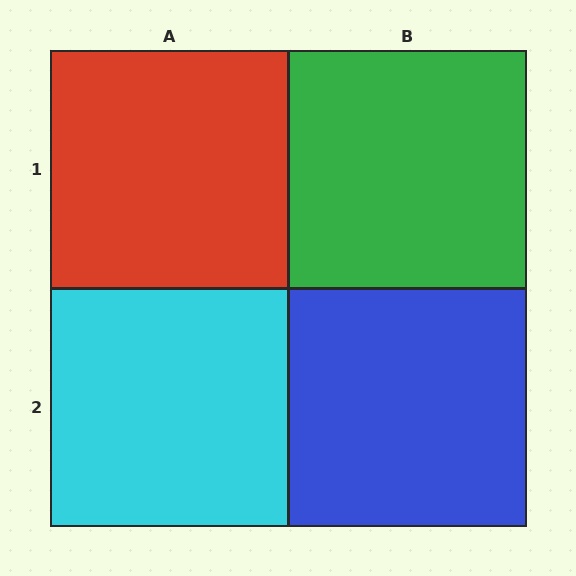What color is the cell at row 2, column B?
Blue.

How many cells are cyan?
1 cell is cyan.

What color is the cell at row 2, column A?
Cyan.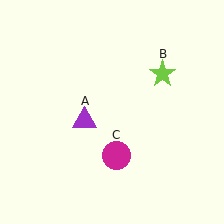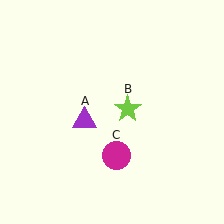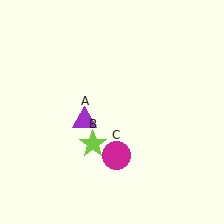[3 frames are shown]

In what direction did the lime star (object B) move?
The lime star (object B) moved down and to the left.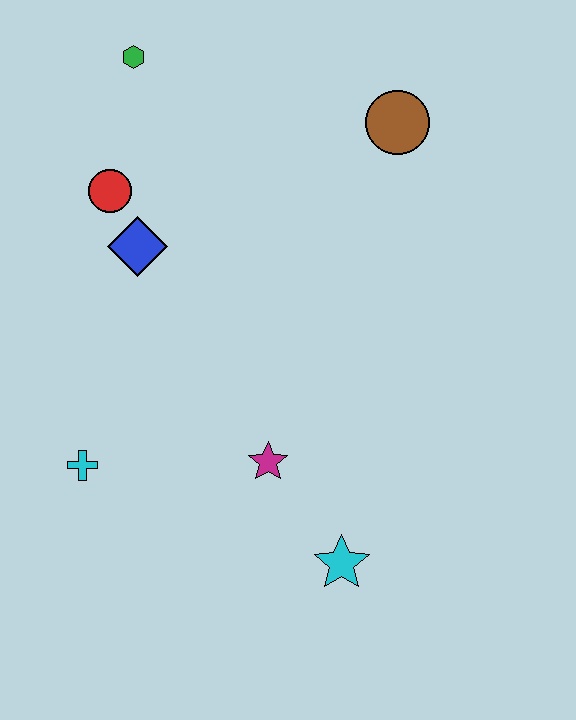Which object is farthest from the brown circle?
The cyan cross is farthest from the brown circle.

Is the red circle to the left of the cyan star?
Yes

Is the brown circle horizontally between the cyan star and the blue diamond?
No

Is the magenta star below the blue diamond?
Yes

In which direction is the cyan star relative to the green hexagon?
The cyan star is below the green hexagon.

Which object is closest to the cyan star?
The magenta star is closest to the cyan star.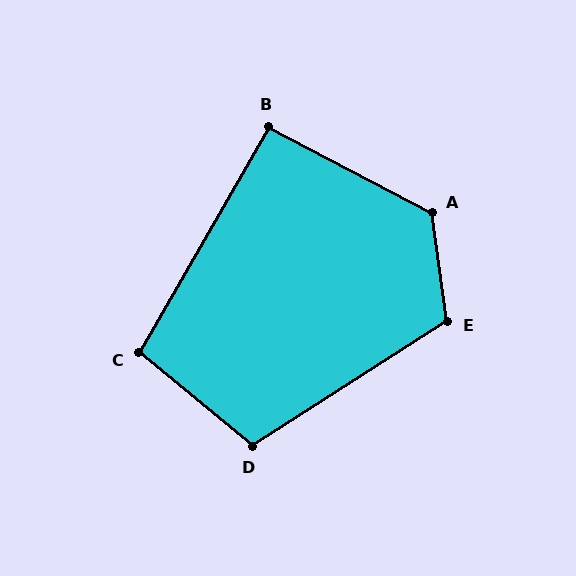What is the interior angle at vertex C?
Approximately 100 degrees (obtuse).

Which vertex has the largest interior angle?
A, at approximately 126 degrees.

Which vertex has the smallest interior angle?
B, at approximately 92 degrees.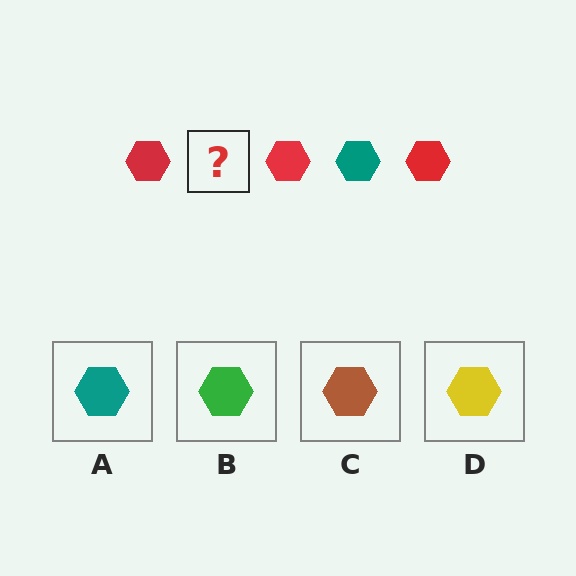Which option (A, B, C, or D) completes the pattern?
A.